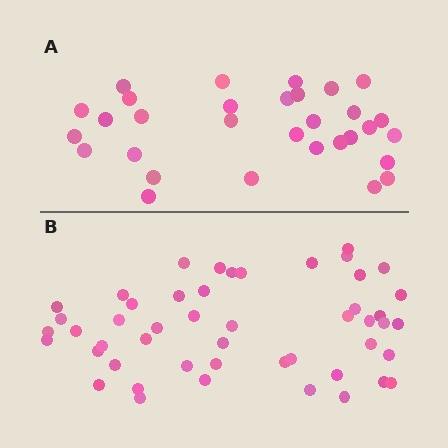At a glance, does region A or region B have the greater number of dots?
Region B (the bottom region) has more dots.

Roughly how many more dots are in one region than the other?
Region B has approximately 20 more dots than region A.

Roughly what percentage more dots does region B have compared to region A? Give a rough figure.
About 60% more.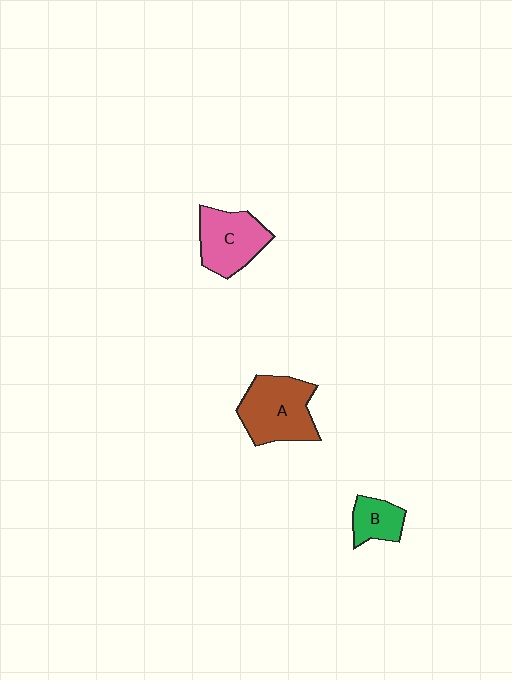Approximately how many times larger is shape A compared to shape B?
Approximately 2.1 times.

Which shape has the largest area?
Shape A (brown).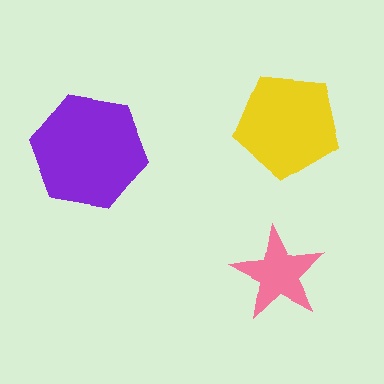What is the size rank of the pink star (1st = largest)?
3rd.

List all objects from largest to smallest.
The purple hexagon, the yellow pentagon, the pink star.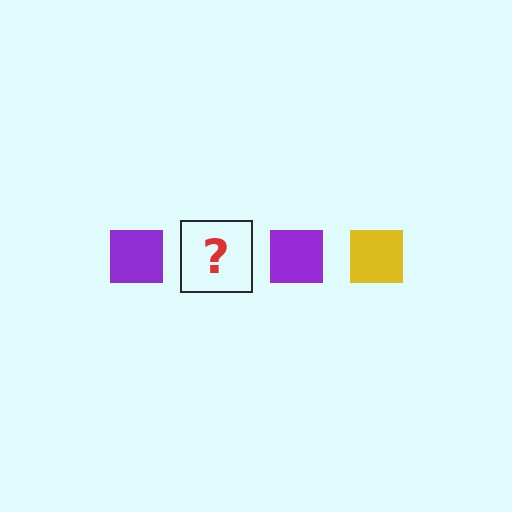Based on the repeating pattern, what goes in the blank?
The blank should be a yellow square.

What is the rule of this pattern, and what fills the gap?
The rule is that the pattern cycles through purple, yellow squares. The gap should be filled with a yellow square.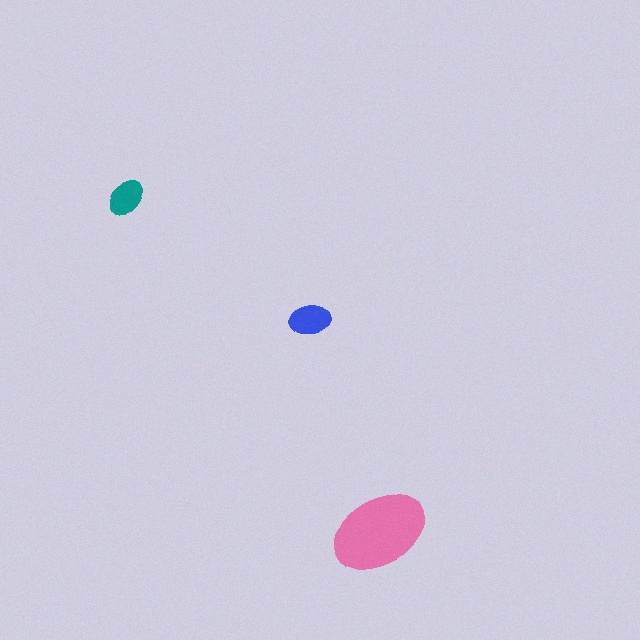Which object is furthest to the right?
The pink ellipse is rightmost.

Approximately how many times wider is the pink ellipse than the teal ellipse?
About 2.5 times wider.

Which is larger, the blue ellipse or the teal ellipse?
The blue one.